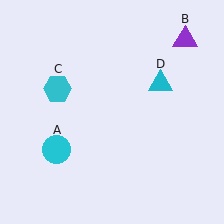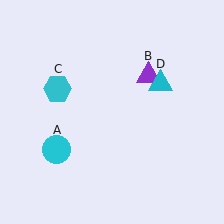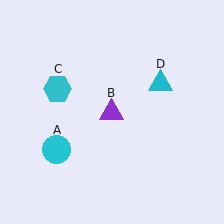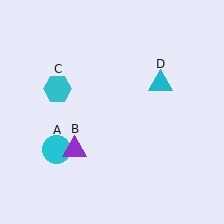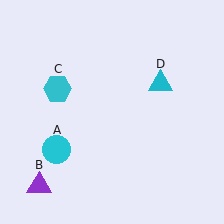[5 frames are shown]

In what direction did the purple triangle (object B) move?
The purple triangle (object B) moved down and to the left.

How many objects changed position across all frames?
1 object changed position: purple triangle (object B).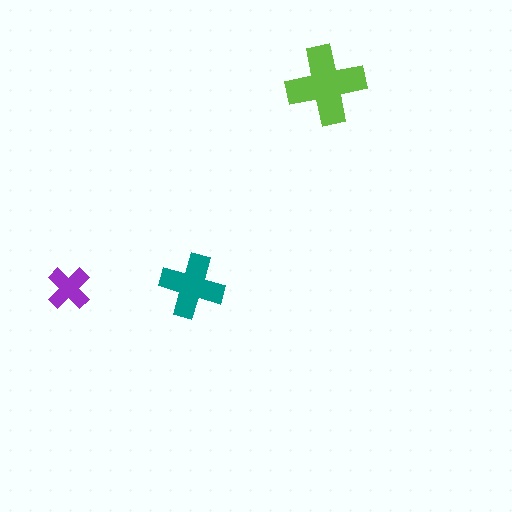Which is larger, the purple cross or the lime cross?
The lime one.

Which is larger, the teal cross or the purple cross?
The teal one.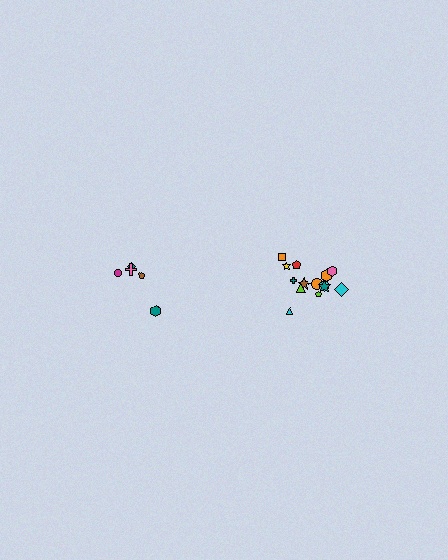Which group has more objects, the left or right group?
The right group.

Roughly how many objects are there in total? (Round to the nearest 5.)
Roughly 20 objects in total.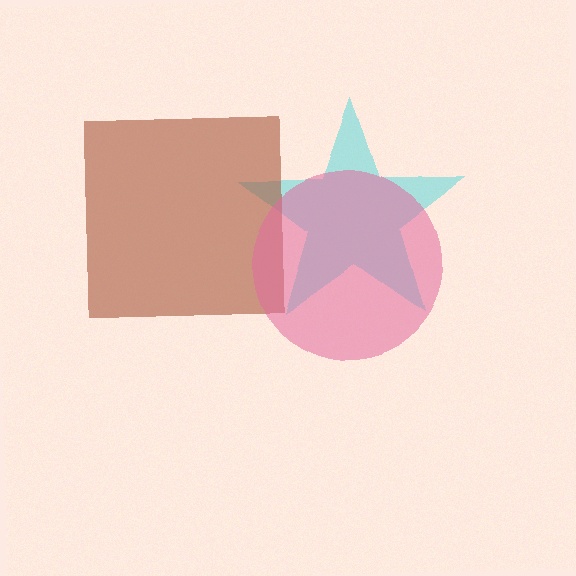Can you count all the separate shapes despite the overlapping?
Yes, there are 3 separate shapes.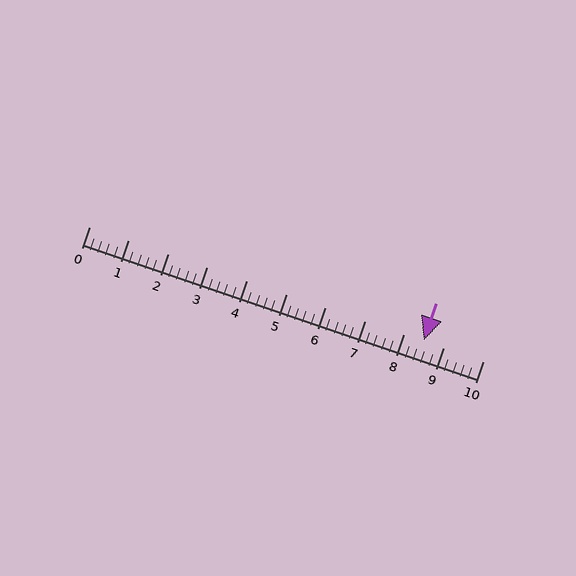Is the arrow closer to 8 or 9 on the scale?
The arrow is closer to 9.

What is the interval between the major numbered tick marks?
The major tick marks are spaced 1 units apart.